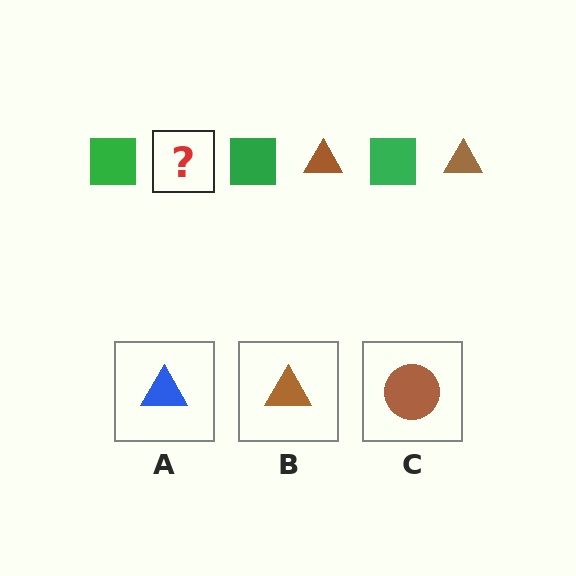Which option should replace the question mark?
Option B.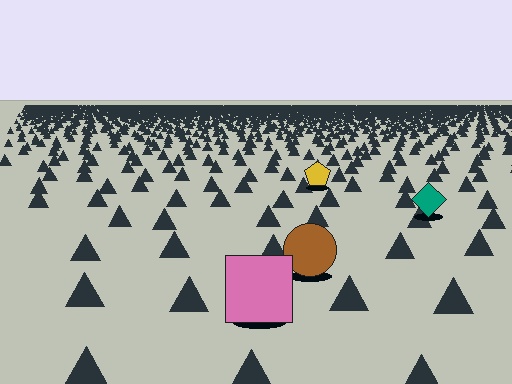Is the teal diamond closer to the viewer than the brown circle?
No. The brown circle is closer — you can tell from the texture gradient: the ground texture is coarser near it.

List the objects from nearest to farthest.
From nearest to farthest: the pink square, the brown circle, the teal diamond, the yellow pentagon.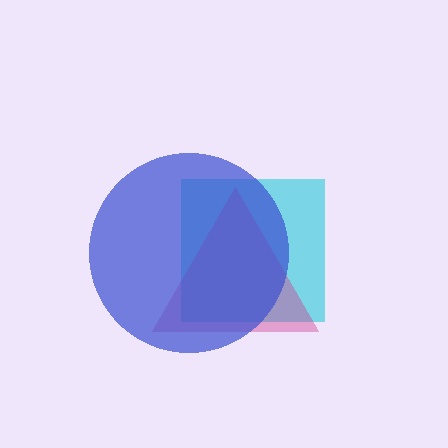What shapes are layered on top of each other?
The layered shapes are: a cyan square, a magenta triangle, a blue circle.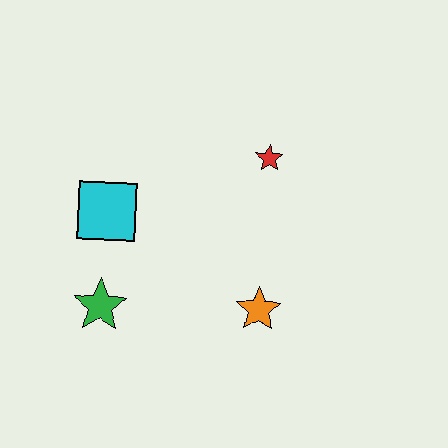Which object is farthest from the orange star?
The cyan square is farthest from the orange star.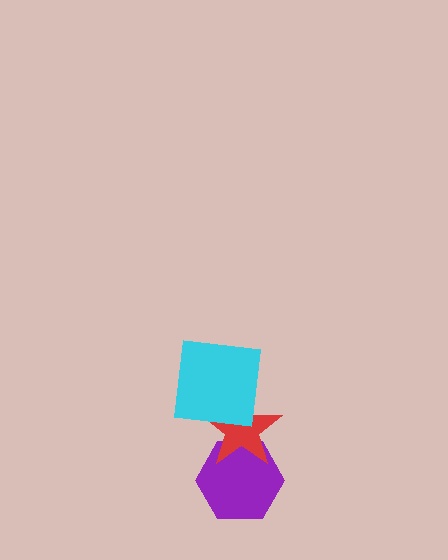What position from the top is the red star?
The red star is 2nd from the top.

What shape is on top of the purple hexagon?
The red star is on top of the purple hexagon.